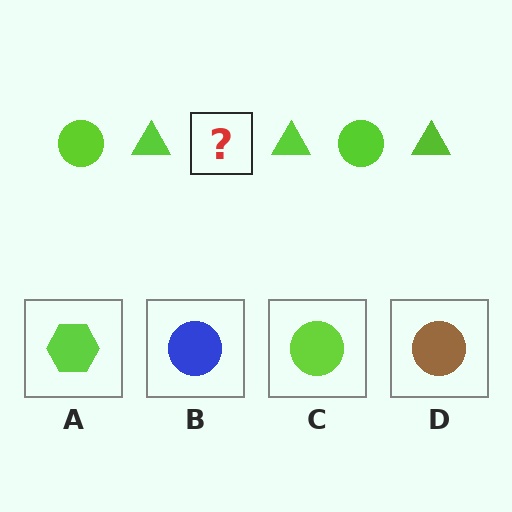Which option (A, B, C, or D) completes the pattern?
C.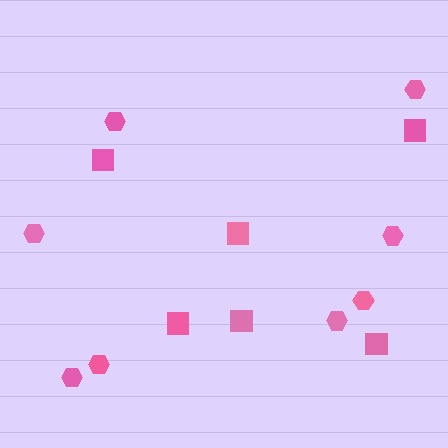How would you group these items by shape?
There are 2 groups: one group of squares (6) and one group of hexagons (8).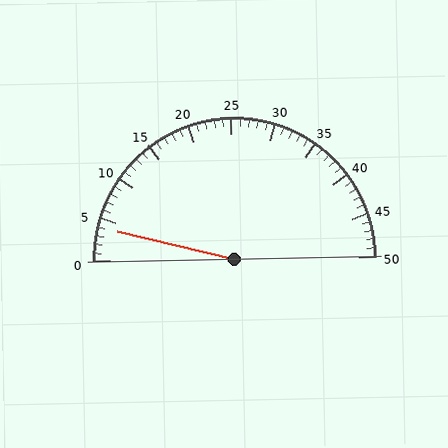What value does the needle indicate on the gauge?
The needle indicates approximately 4.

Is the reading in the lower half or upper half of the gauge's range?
The reading is in the lower half of the range (0 to 50).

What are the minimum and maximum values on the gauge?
The gauge ranges from 0 to 50.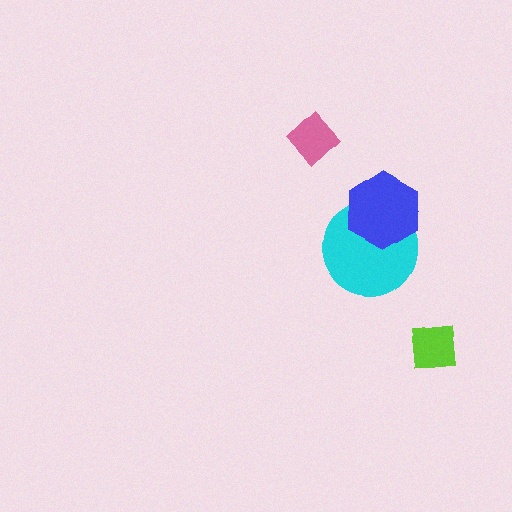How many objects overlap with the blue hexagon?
1 object overlaps with the blue hexagon.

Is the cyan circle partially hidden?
Yes, it is partially covered by another shape.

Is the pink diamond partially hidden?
No, no other shape covers it.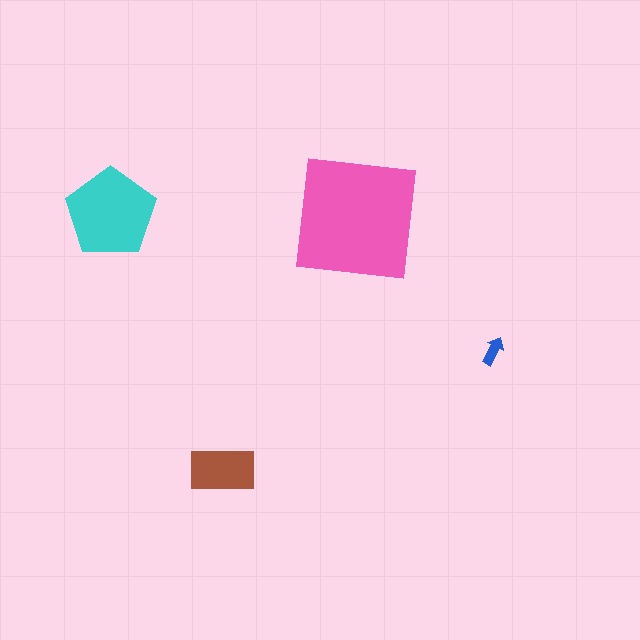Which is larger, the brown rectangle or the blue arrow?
The brown rectangle.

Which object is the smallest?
The blue arrow.